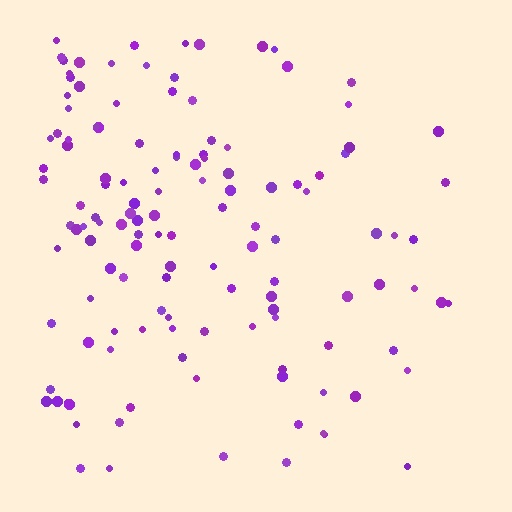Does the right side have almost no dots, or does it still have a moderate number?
Still a moderate number, just noticeably fewer than the left.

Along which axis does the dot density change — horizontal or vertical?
Horizontal.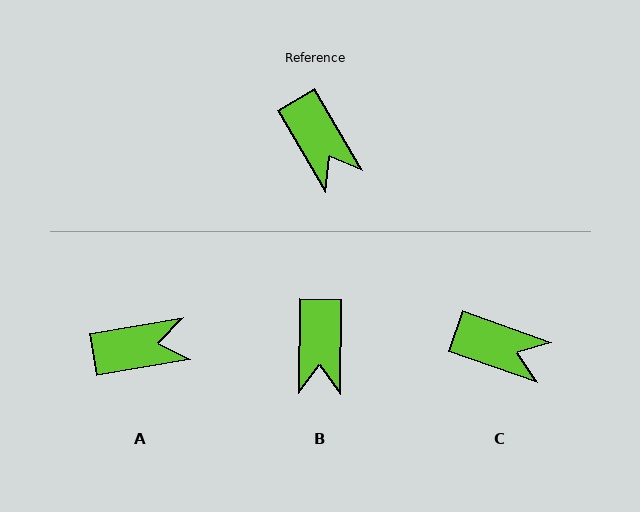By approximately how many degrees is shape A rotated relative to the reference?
Approximately 69 degrees counter-clockwise.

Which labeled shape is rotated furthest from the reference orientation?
A, about 69 degrees away.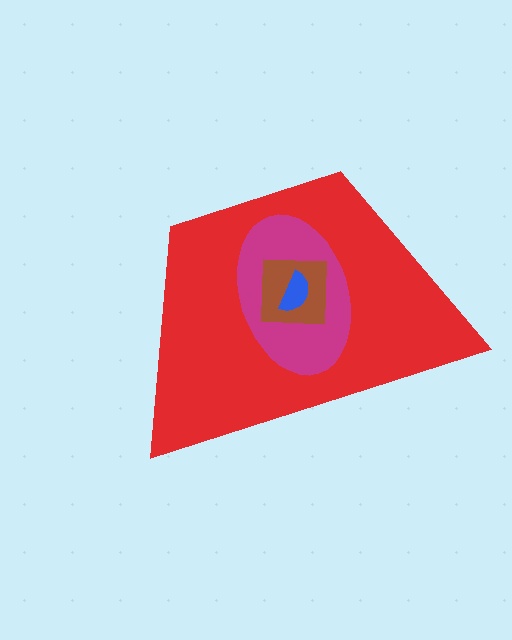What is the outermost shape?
The red trapezoid.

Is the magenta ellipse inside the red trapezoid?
Yes.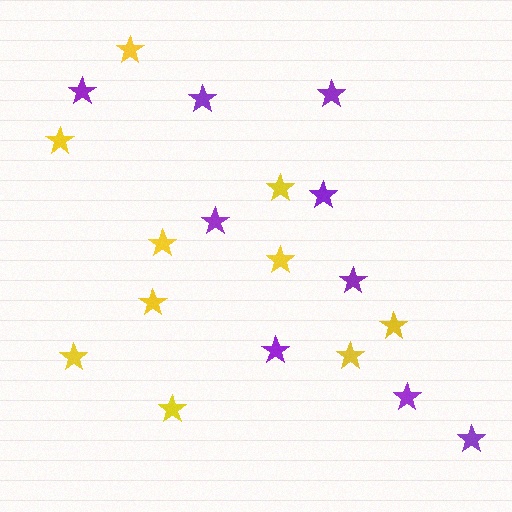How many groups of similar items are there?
There are 2 groups: one group of yellow stars (10) and one group of purple stars (9).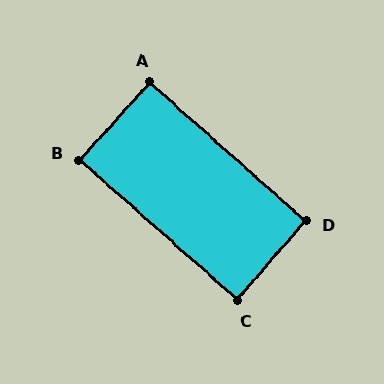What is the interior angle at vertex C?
Approximately 89 degrees (approximately right).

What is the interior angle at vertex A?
Approximately 91 degrees (approximately right).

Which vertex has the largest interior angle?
D, at approximately 91 degrees.